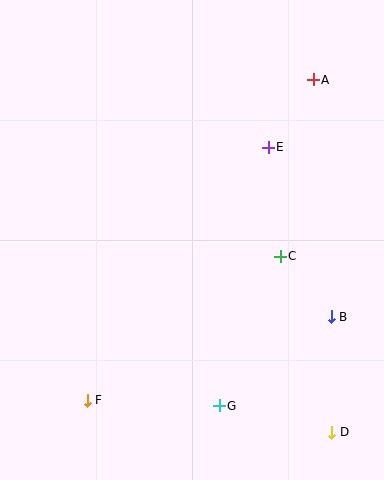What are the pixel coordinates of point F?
Point F is at (87, 400).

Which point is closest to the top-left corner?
Point E is closest to the top-left corner.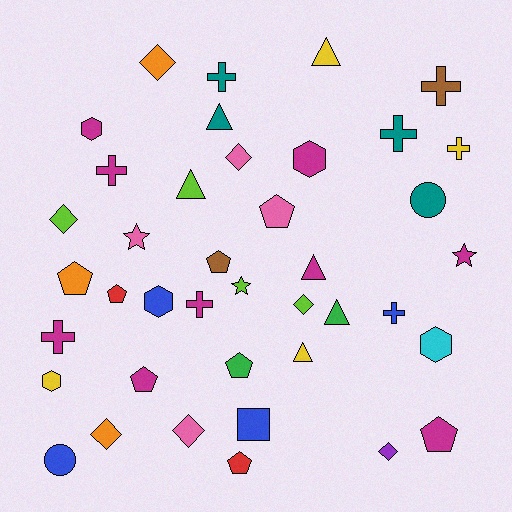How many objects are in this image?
There are 40 objects.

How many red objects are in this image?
There are 2 red objects.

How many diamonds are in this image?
There are 7 diamonds.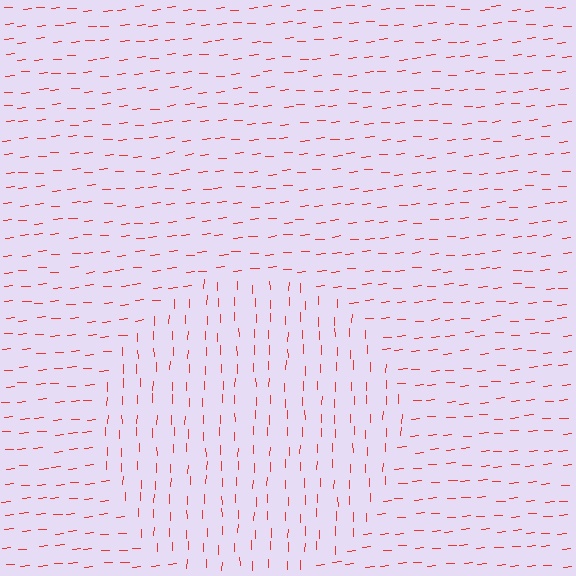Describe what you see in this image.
The image is filled with small red line segments. A circle region in the image has lines oriented differently from the surrounding lines, creating a visible texture boundary.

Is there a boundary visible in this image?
Yes, there is a texture boundary formed by a change in line orientation.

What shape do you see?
I see a circle.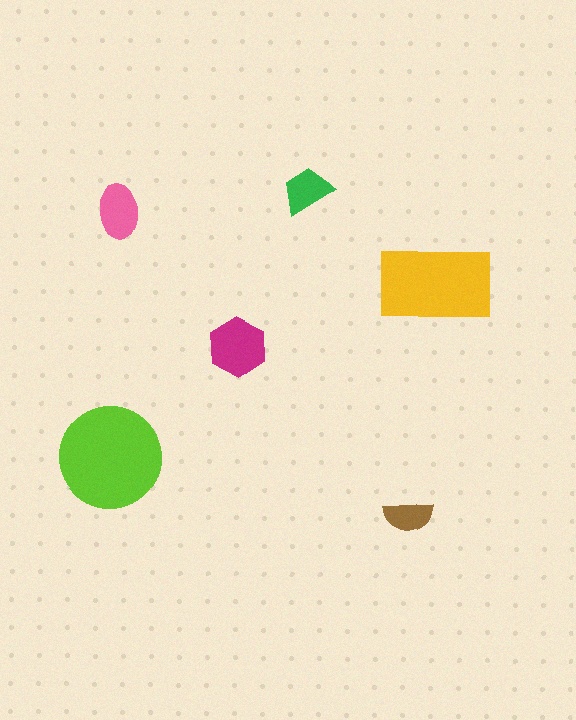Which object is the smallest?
The brown semicircle.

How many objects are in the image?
There are 6 objects in the image.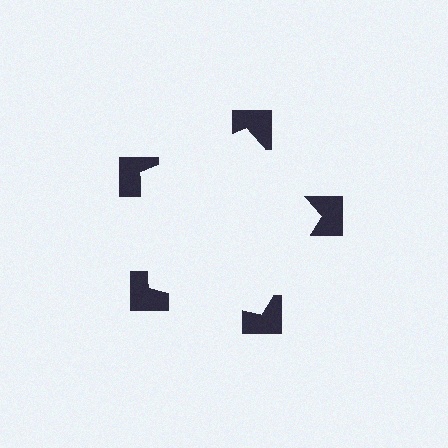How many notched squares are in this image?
There are 5 — one at each vertex of the illusory pentagon.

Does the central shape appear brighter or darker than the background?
It typically appears slightly brighter than the background, even though no actual brightness change is drawn.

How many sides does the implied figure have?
5 sides.